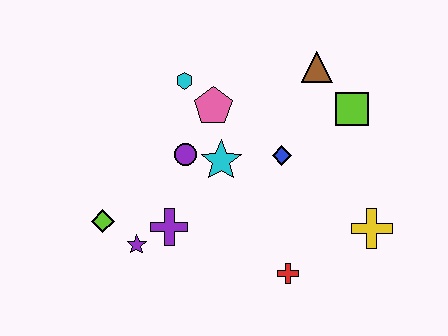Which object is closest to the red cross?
The yellow cross is closest to the red cross.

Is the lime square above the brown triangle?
No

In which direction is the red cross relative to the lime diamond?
The red cross is to the right of the lime diamond.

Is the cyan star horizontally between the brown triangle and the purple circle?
Yes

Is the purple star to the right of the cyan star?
No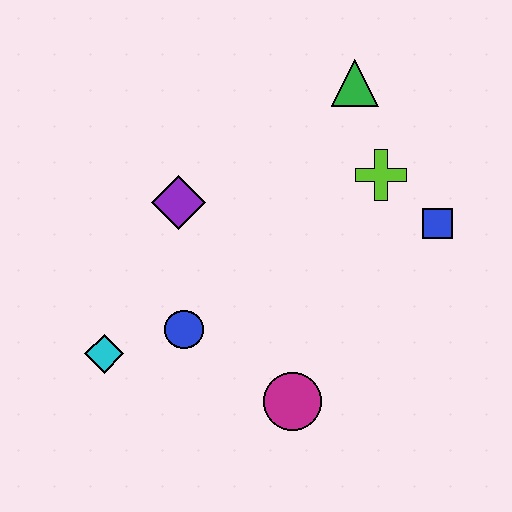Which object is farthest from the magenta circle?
The green triangle is farthest from the magenta circle.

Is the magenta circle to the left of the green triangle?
Yes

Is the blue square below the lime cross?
Yes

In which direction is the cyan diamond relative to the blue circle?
The cyan diamond is to the left of the blue circle.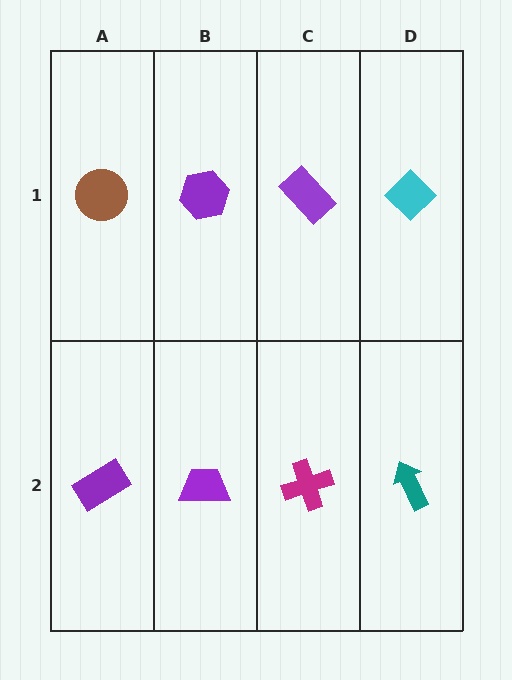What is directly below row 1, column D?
A teal arrow.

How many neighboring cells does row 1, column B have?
3.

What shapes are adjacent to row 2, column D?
A cyan diamond (row 1, column D), a magenta cross (row 2, column C).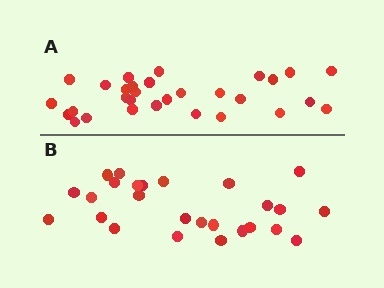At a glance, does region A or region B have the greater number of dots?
Region A (the top region) has more dots.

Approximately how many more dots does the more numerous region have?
Region A has about 4 more dots than region B.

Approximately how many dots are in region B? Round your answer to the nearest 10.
About 30 dots. (The exact count is 26, which rounds to 30.)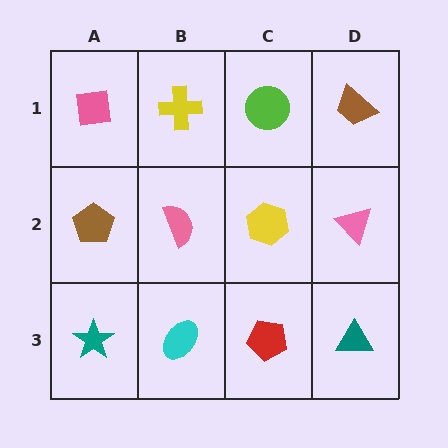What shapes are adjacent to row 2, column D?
A brown trapezoid (row 1, column D), a teal triangle (row 3, column D), a yellow hexagon (row 2, column C).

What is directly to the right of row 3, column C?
A teal triangle.